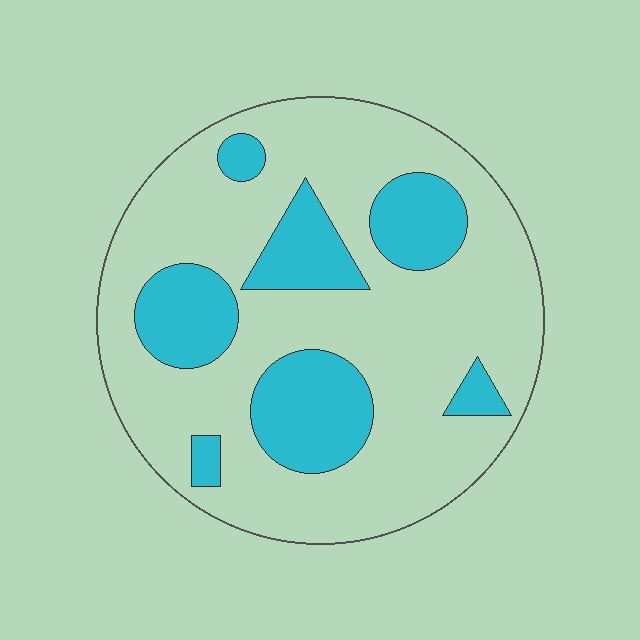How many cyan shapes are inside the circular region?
7.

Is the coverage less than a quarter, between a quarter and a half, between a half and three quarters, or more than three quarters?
Between a quarter and a half.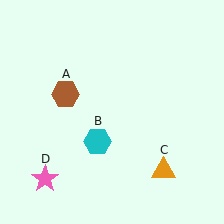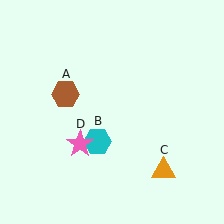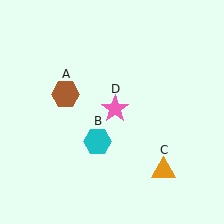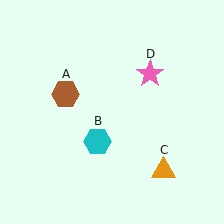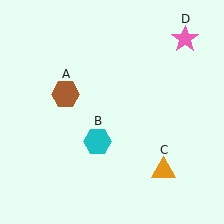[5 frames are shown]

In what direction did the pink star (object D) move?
The pink star (object D) moved up and to the right.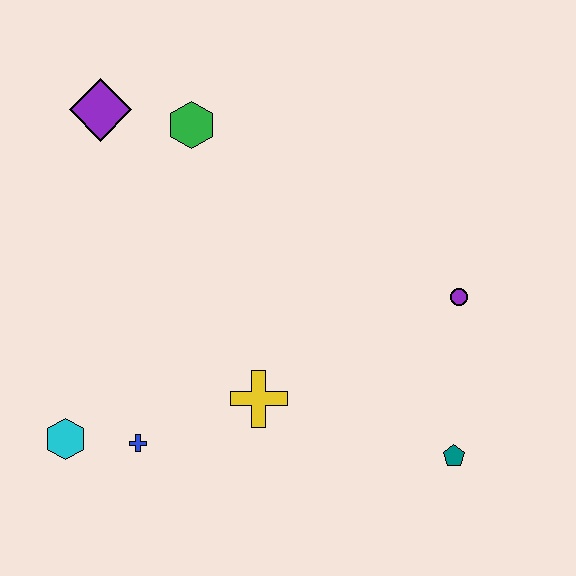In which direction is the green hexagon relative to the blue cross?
The green hexagon is above the blue cross.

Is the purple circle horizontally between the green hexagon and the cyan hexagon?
No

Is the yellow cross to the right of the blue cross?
Yes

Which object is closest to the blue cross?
The cyan hexagon is closest to the blue cross.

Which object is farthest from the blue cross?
The purple circle is farthest from the blue cross.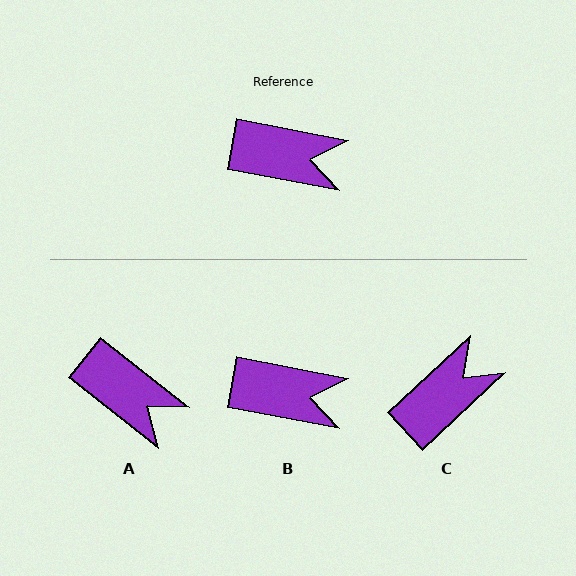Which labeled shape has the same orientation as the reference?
B.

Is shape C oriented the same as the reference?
No, it is off by about 54 degrees.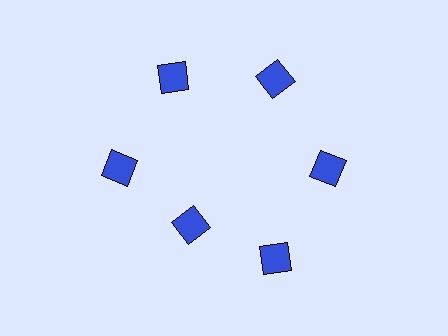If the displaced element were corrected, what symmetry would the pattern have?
It would have 6-fold rotational symmetry — the pattern would map onto itself every 60 degrees.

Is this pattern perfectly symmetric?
No. The 6 blue squares are arranged in a ring, but one element near the 7 o'clock position is pulled inward toward the center, breaking the 6-fold rotational symmetry.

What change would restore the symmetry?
The symmetry would be restored by moving it outward, back onto the ring so that all 6 squares sit at equal angles and equal distance from the center.